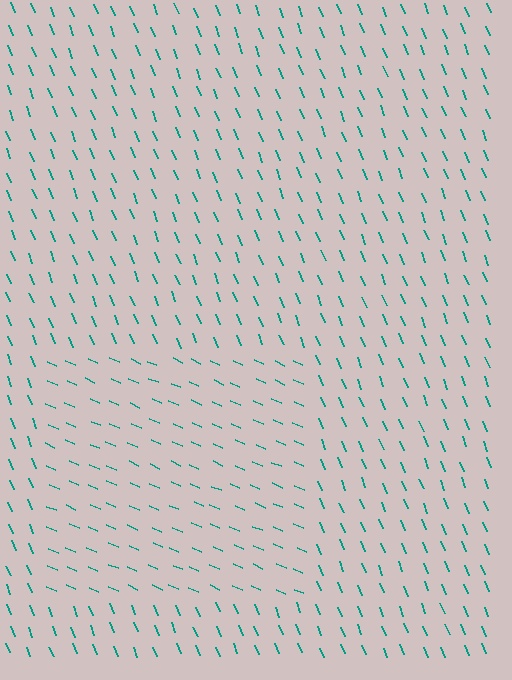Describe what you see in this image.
The image is filled with small teal line segments. A rectangle region in the image has lines oriented differently from the surrounding lines, creating a visible texture boundary.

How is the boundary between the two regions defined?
The boundary is defined purely by a change in line orientation (approximately 45 degrees difference). All lines are the same color and thickness.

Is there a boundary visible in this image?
Yes, there is a texture boundary formed by a change in line orientation.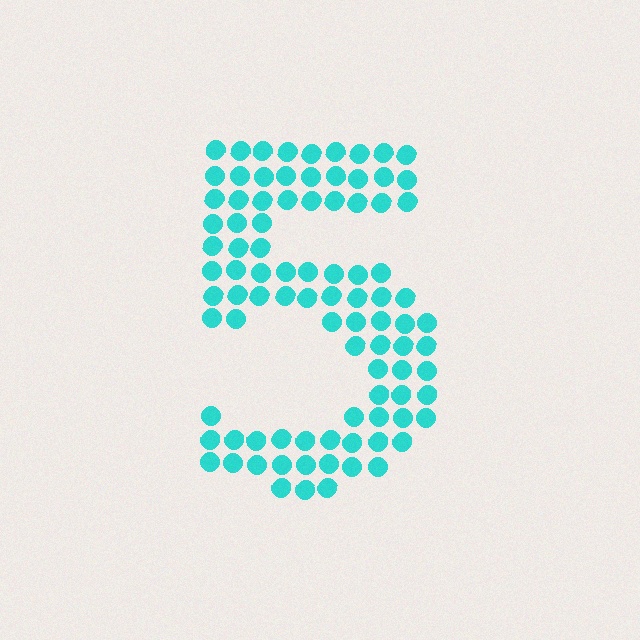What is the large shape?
The large shape is the digit 5.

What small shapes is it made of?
It is made of small circles.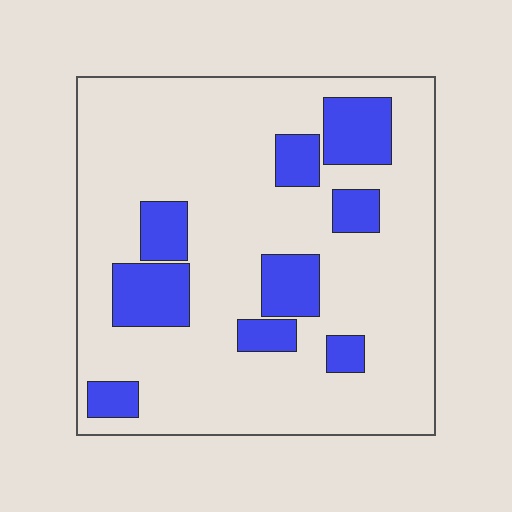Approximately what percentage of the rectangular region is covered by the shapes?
Approximately 20%.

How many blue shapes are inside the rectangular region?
9.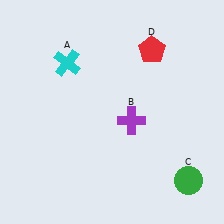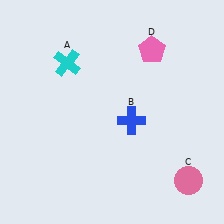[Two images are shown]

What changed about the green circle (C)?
In Image 1, C is green. In Image 2, it changed to pink.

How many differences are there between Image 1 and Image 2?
There are 3 differences between the two images.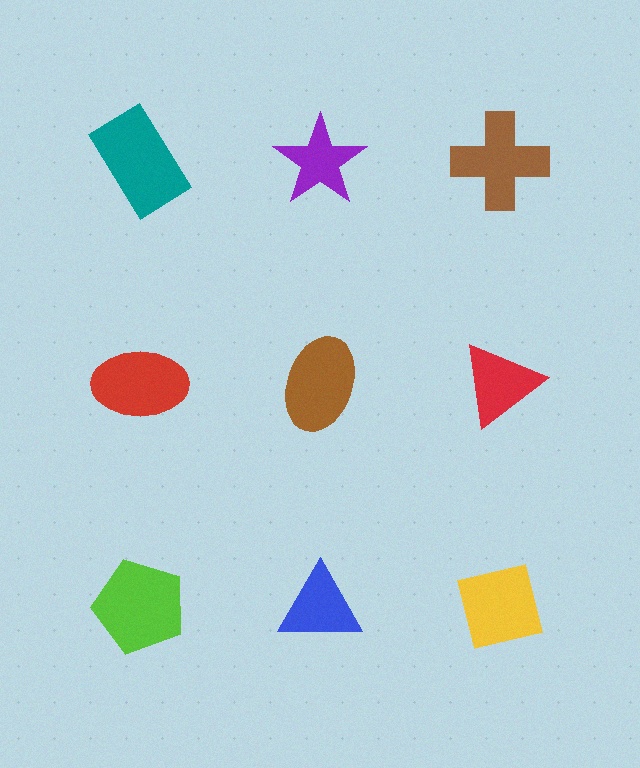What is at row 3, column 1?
A lime pentagon.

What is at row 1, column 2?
A purple star.